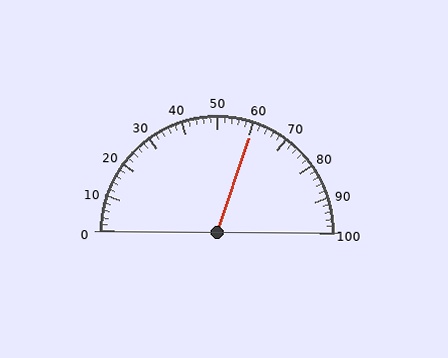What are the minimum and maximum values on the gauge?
The gauge ranges from 0 to 100.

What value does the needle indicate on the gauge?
The needle indicates approximately 60.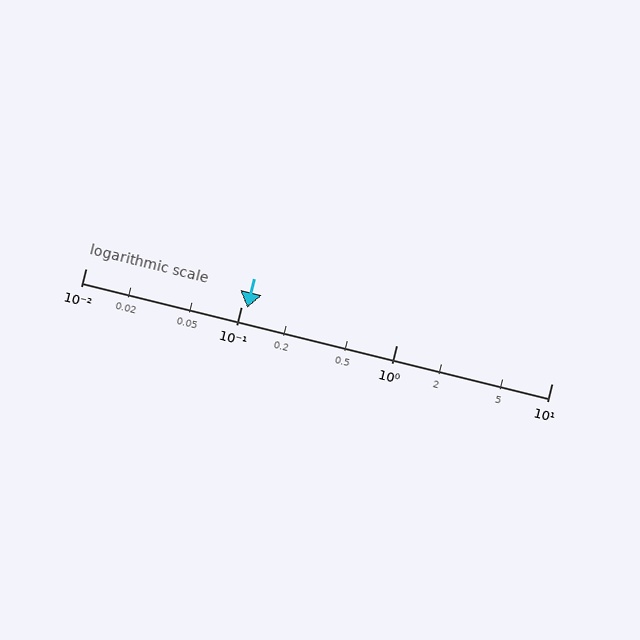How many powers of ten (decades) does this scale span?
The scale spans 3 decades, from 0.01 to 10.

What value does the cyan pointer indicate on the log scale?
The pointer indicates approximately 0.11.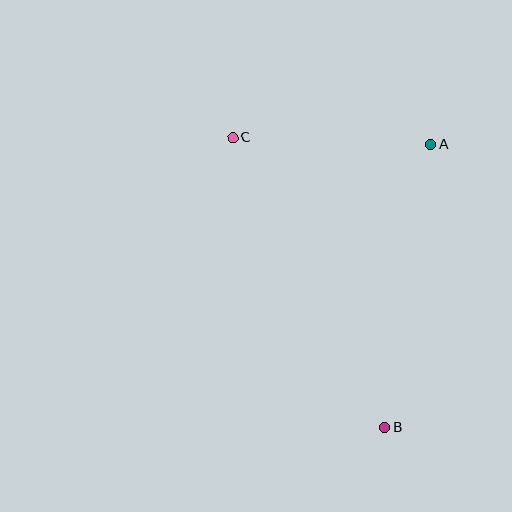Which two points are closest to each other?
Points A and C are closest to each other.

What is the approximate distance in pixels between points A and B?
The distance between A and B is approximately 287 pixels.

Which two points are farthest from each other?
Points B and C are farthest from each other.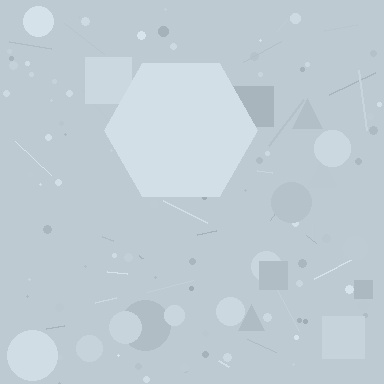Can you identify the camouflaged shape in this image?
The camouflaged shape is a hexagon.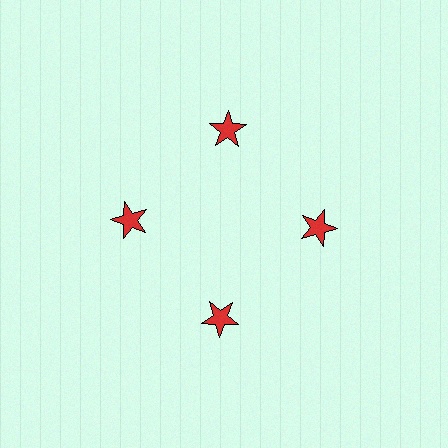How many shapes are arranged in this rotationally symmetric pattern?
There are 4 shapes, arranged in 4 groups of 1.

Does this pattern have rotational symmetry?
Yes, this pattern has 4-fold rotational symmetry. It looks the same after rotating 90 degrees around the center.